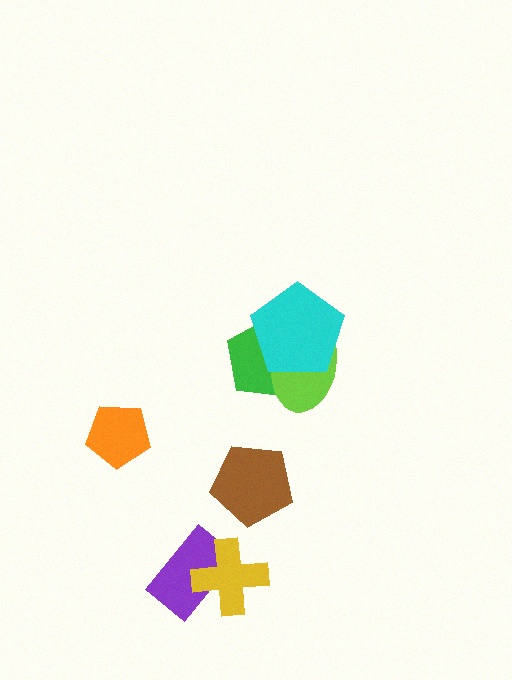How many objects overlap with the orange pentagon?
0 objects overlap with the orange pentagon.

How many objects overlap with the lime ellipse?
2 objects overlap with the lime ellipse.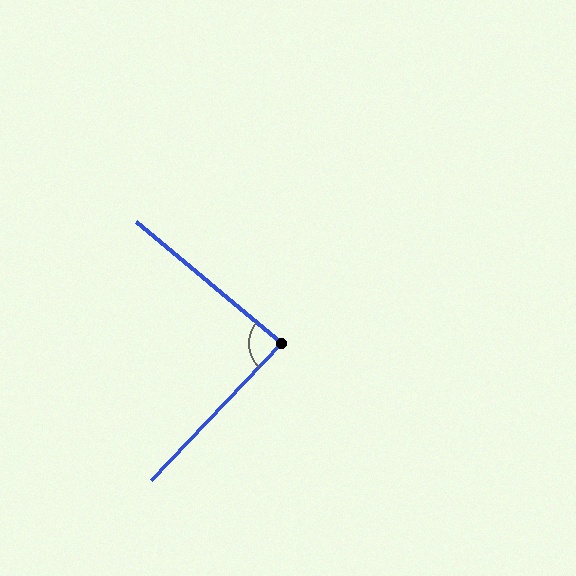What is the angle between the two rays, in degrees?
Approximately 87 degrees.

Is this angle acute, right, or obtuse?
It is approximately a right angle.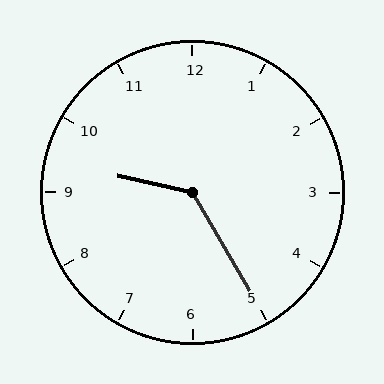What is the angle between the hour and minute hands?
Approximately 132 degrees.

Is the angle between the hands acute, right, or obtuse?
It is obtuse.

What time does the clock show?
9:25.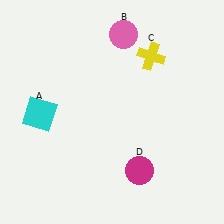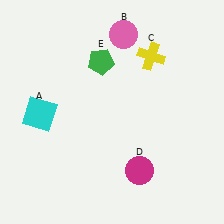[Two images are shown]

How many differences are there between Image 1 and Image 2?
There is 1 difference between the two images.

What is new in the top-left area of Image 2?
A green pentagon (E) was added in the top-left area of Image 2.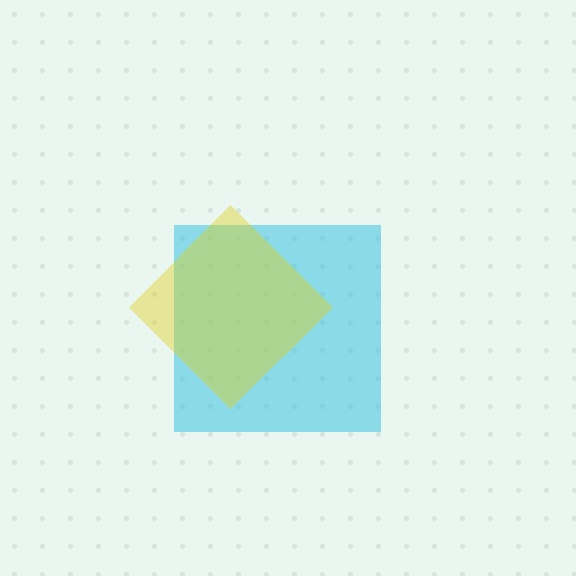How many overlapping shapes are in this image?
There are 2 overlapping shapes in the image.